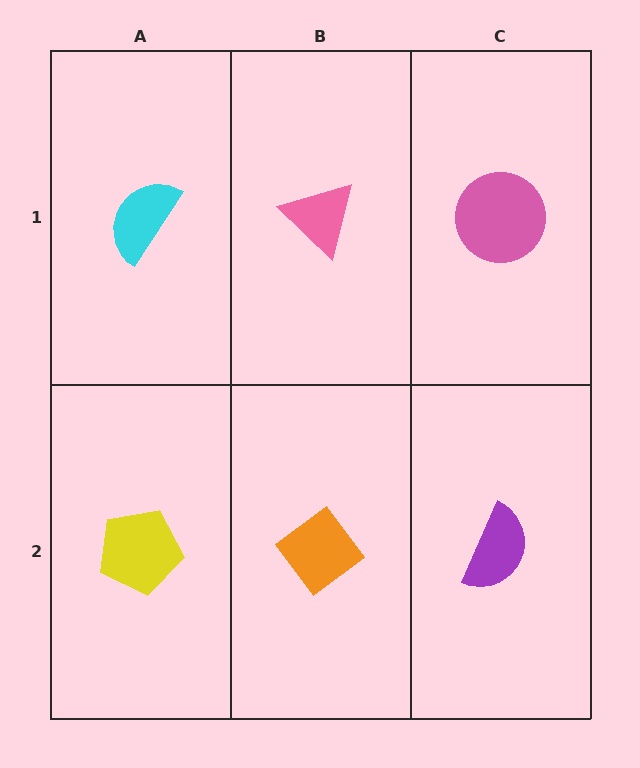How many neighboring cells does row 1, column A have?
2.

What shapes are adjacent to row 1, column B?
An orange diamond (row 2, column B), a cyan semicircle (row 1, column A), a pink circle (row 1, column C).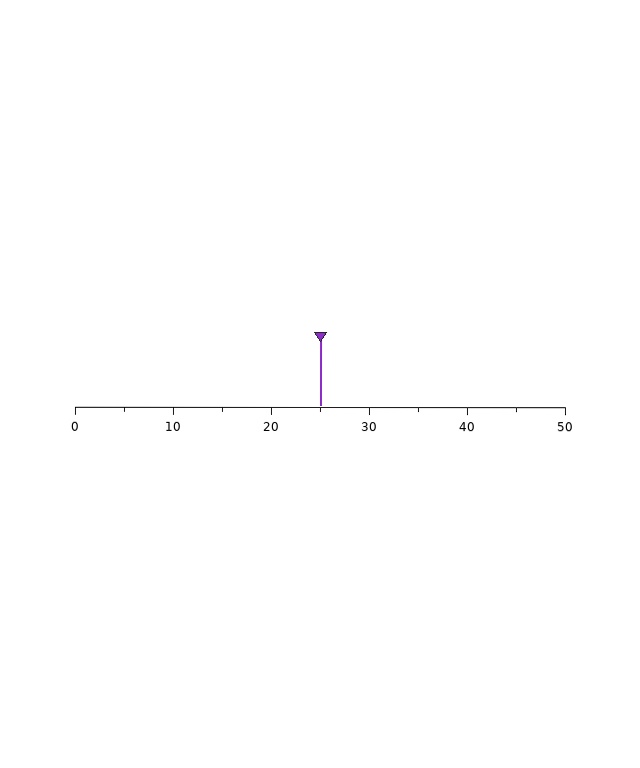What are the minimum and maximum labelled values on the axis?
The axis runs from 0 to 50.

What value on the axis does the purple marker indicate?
The marker indicates approximately 25.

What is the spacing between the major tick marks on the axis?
The major ticks are spaced 10 apart.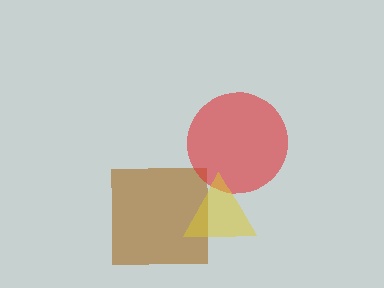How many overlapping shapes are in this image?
There are 3 overlapping shapes in the image.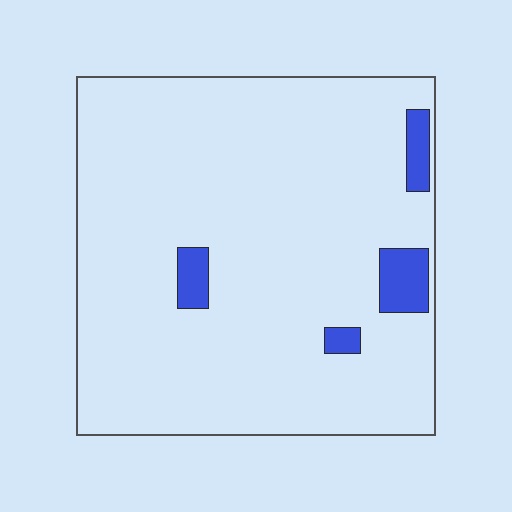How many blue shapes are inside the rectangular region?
4.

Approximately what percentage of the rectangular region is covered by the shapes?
Approximately 5%.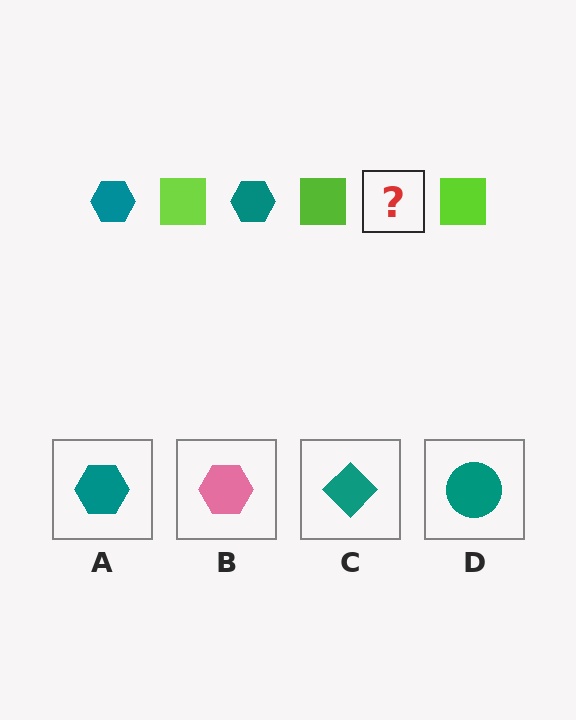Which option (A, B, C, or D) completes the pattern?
A.